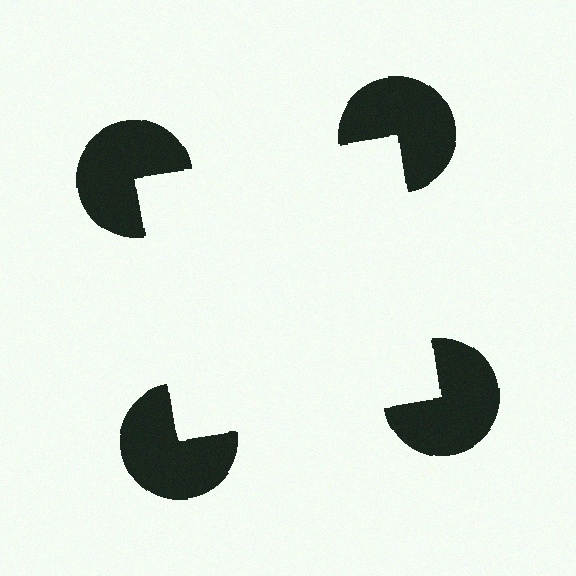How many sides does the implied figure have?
4 sides.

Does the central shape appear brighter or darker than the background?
It typically appears slightly brighter than the background, even though no actual brightness change is drawn.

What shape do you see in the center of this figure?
An illusory square — its edges are inferred from the aligned wedge cuts in the pac-man discs, not physically drawn.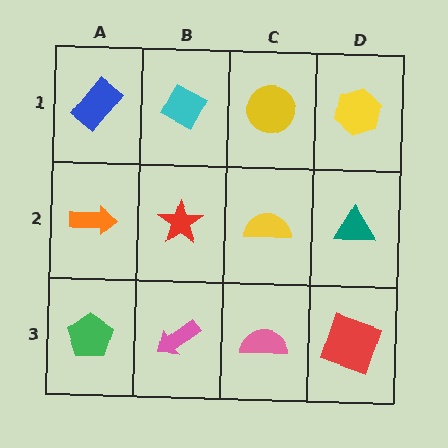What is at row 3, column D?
A red square.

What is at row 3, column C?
A pink semicircle.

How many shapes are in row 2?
4 shapes.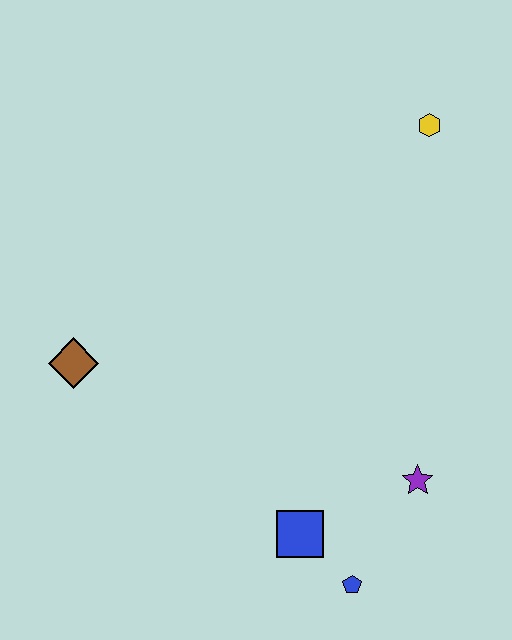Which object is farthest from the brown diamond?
The yellow hexagon is farthest from the brown diamond.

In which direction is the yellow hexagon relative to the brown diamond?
The yellow hexagon is to the right of the brown diamond.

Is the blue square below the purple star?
Yes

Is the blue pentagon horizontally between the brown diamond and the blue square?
No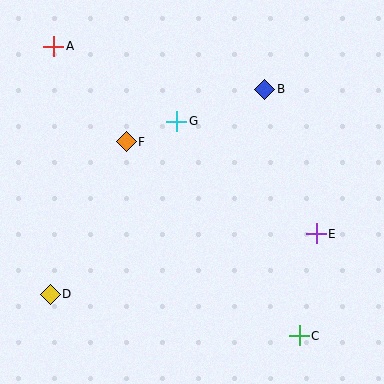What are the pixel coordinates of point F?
Point F is at (126, 142).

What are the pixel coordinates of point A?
Point A is at (54, 46).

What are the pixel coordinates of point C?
Point C is at (299, 336).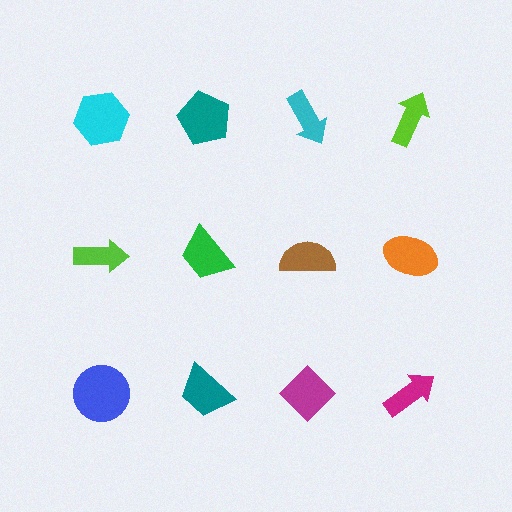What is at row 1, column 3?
A cyan arrow.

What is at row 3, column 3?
A magenta diamond.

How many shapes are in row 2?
4 shapes.